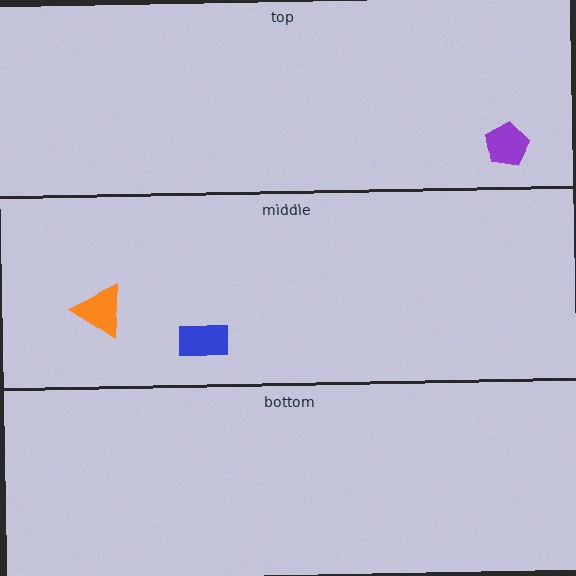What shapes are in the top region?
The purple pentagon.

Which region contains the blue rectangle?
The middle region.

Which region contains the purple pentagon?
The top region.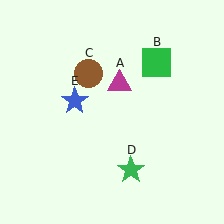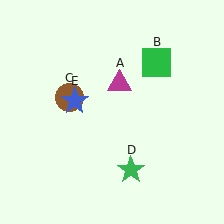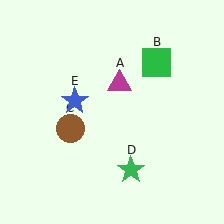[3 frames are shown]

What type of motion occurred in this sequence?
The brown circle (object C) rotated counterclockwise around the center of the scene.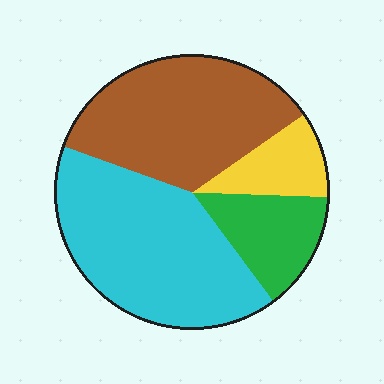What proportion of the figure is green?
Green takes up about one eighth (1/8) of the figure.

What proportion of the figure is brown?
Brown covers around 35% of the figure.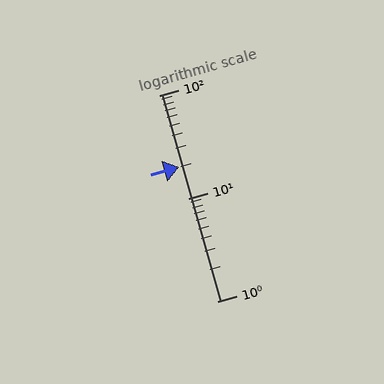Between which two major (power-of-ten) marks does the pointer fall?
The pointer is between 10 and 100.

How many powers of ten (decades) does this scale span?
The scale spans 2 decades, from 1 to 100.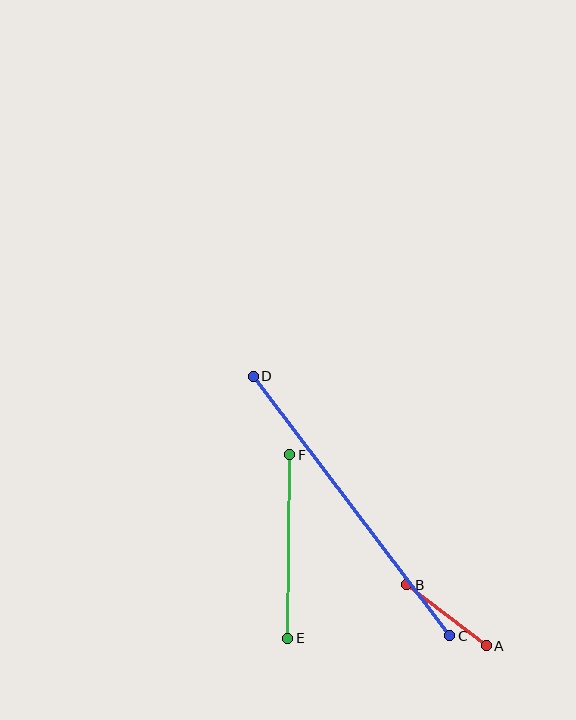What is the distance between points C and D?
The distance is approximately 326 pixels.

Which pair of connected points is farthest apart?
Points C and D are farthest apart.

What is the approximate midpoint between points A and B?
The midpoint is at approximately (447, 615) pixels.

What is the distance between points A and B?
The distance is approximately 100 pixels.